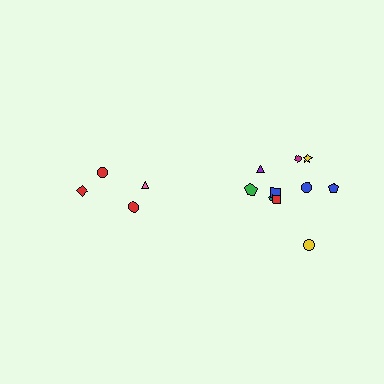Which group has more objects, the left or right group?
The right group.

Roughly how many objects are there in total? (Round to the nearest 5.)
Roughly 15 objects in total.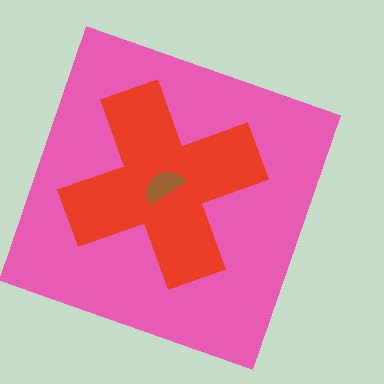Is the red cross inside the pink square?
Yes.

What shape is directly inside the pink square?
The red cross.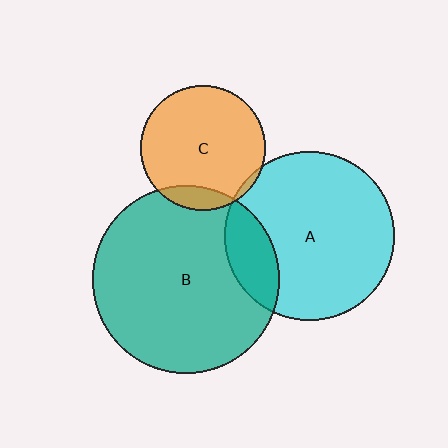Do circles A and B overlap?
Yes.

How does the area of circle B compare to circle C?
Approximately 2.3 times.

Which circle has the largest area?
Circle B (teal).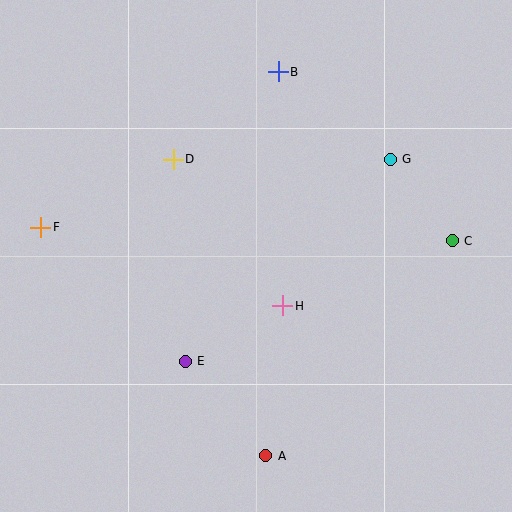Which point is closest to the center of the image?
Point H at (283, 306) is closest to the center.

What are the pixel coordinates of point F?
Point F is at (41, 227).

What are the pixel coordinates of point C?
Point C is at (452, 241).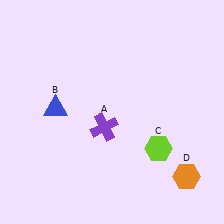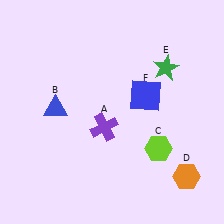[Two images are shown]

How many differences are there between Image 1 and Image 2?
There are 2 differences between the two images.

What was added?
A green star (E), a blue square (F) were added in Image 2.